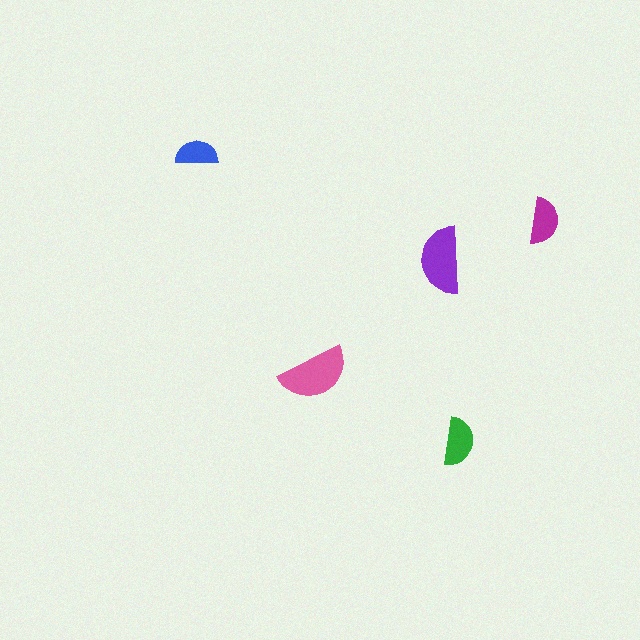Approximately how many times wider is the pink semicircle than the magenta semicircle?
About 1.5 times wider.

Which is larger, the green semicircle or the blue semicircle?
The green one.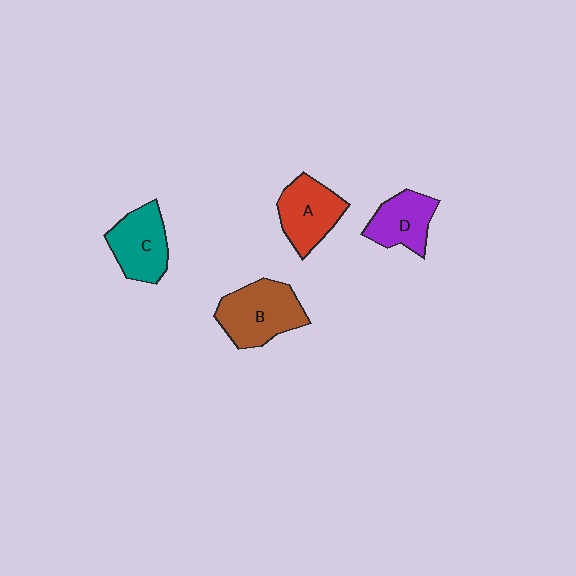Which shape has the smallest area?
Shape D (purple).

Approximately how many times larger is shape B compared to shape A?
Approximately 1.2 times.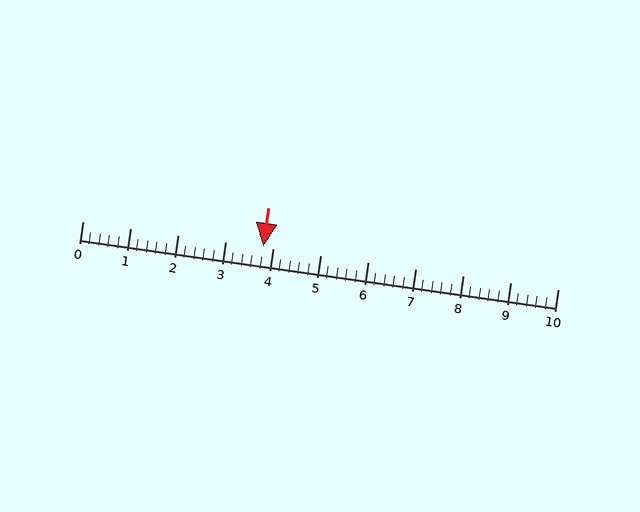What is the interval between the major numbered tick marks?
The major tick marks are spaced 1 units apart.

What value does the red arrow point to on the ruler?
The red arrow points to approximately 3.8.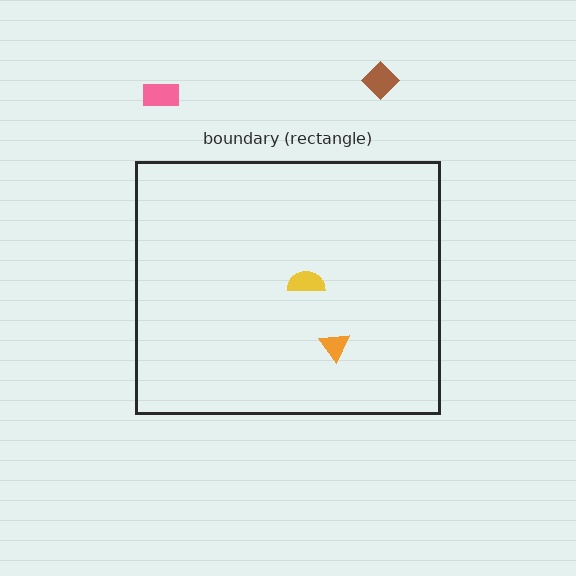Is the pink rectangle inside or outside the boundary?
Outside.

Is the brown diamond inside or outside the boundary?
Outside.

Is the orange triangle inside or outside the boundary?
Inside.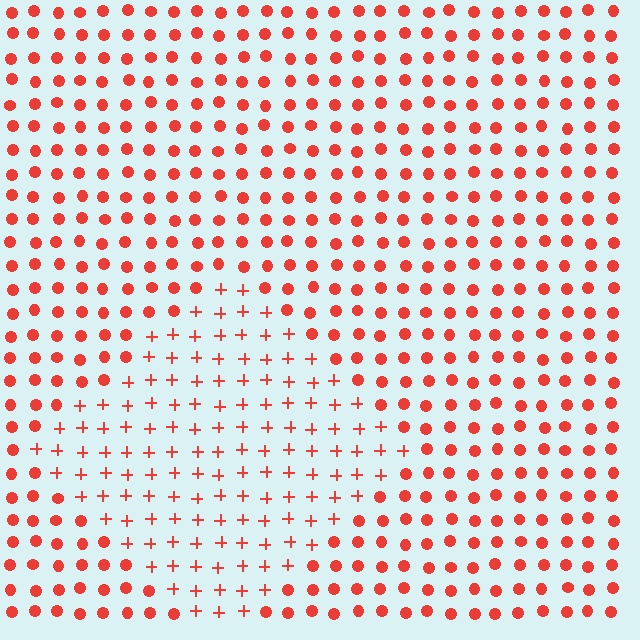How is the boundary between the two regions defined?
The boundary is defined by a change in element shape: plus signs inside vs. circles outside. All elements share the same color and spacing.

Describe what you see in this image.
The image is filled with small red elements arranged in a uniform grid. A diamond-shaped region contains plus signs, while the surrounding area contains circles. The boundary is defined purely by the change in element shape.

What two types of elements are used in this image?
The image uses plus signs inside the diamond region and circles outside it.